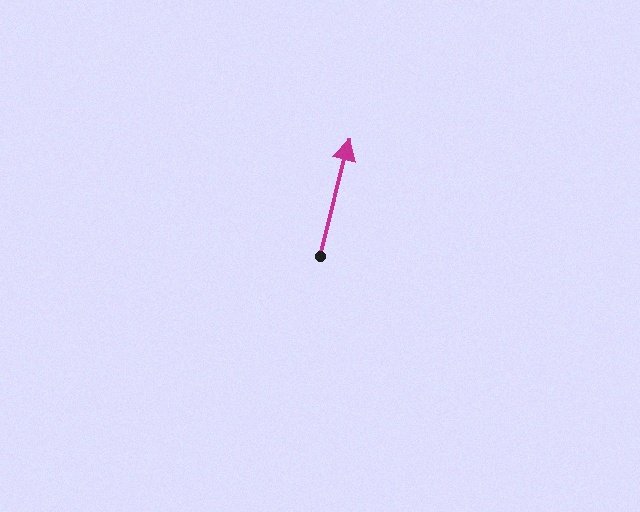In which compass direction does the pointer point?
North.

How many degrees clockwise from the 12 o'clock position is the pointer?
Approximately 14 degrees.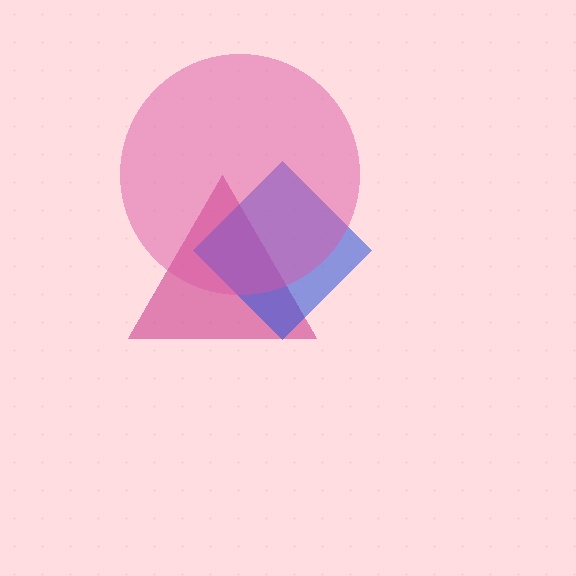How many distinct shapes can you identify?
There are 3 distinct shapes: a magenta triangle, a blue diamond, a pink circle.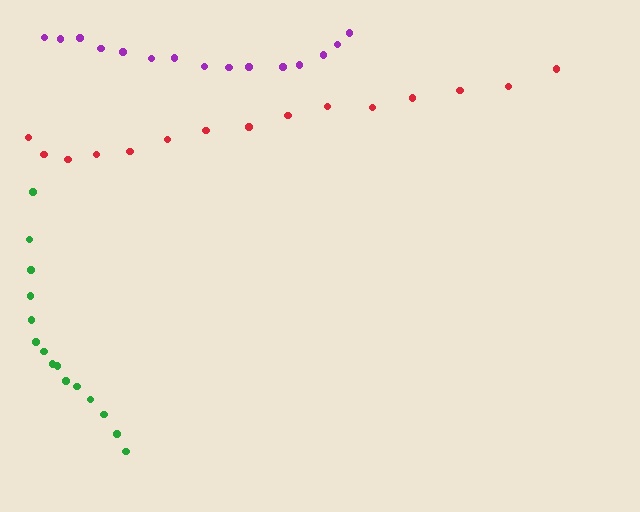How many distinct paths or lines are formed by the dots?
There are 3 distinct paths.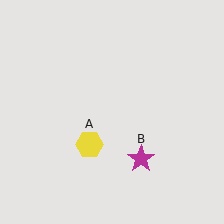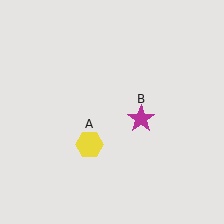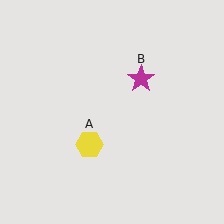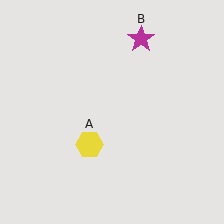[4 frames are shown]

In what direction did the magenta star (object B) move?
The magenta star (object B) moved up.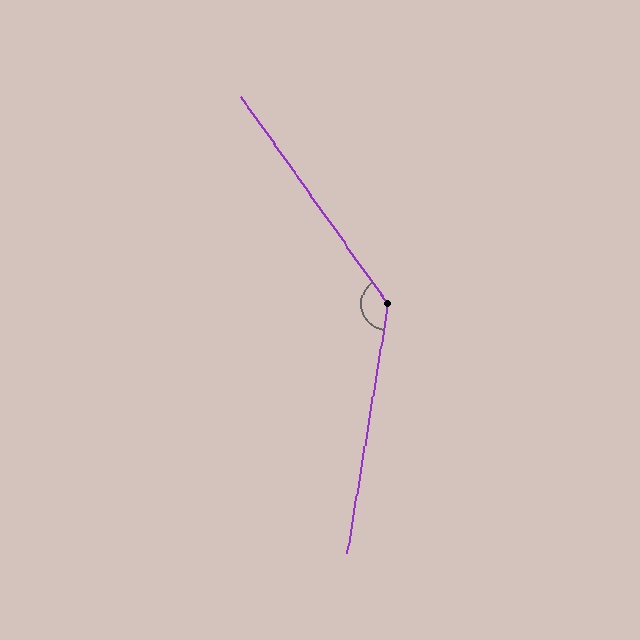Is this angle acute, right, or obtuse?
It is obtuse.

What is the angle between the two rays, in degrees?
Approximately 135 degrees.